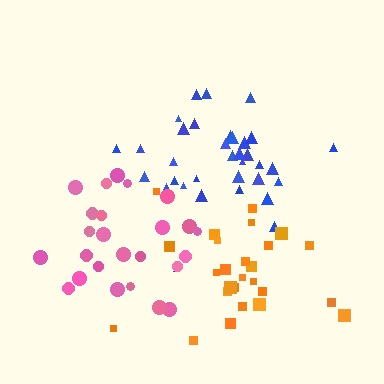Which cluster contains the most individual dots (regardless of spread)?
Blue (35).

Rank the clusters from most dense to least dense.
blue, pink, orange.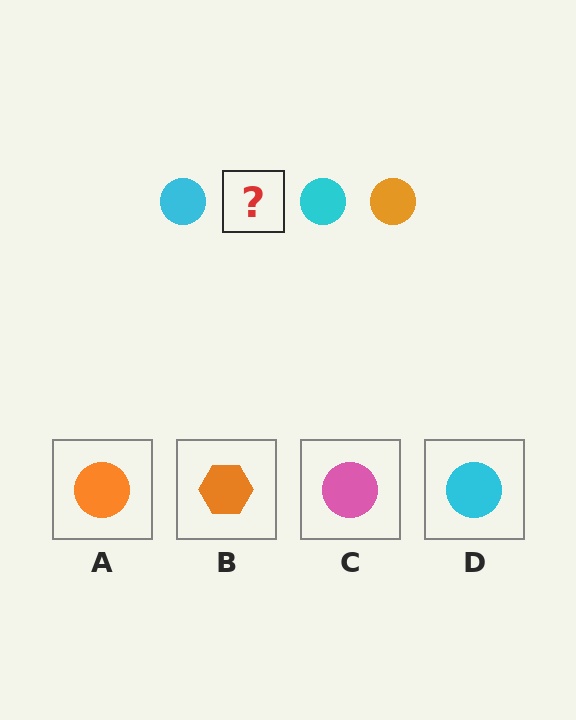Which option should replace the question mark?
Option A.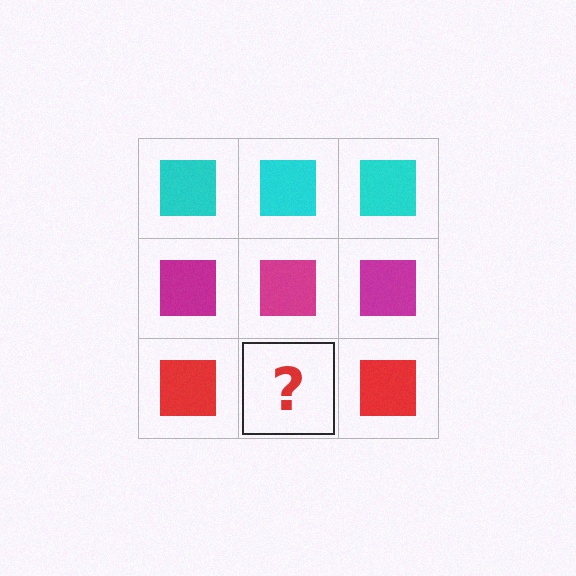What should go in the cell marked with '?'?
The missing cell should contain a red square.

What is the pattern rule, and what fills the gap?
The rule is that each row has a consistent color. The gap should be filled with a red square.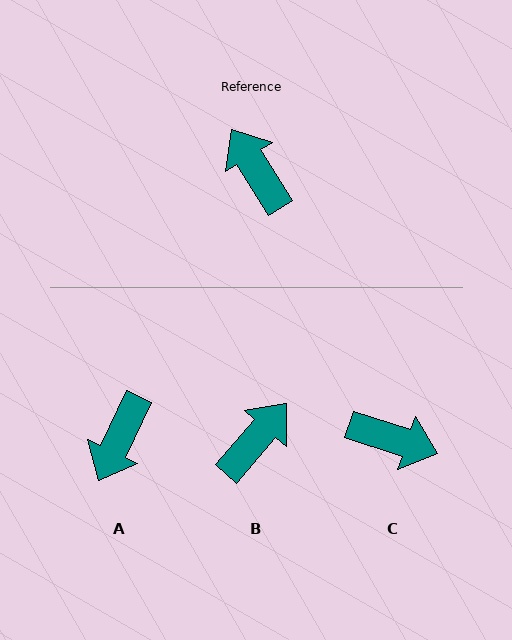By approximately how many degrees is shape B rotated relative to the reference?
Approximately 72 degrees clockwise.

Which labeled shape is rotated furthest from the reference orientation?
C, about 140 degrees away.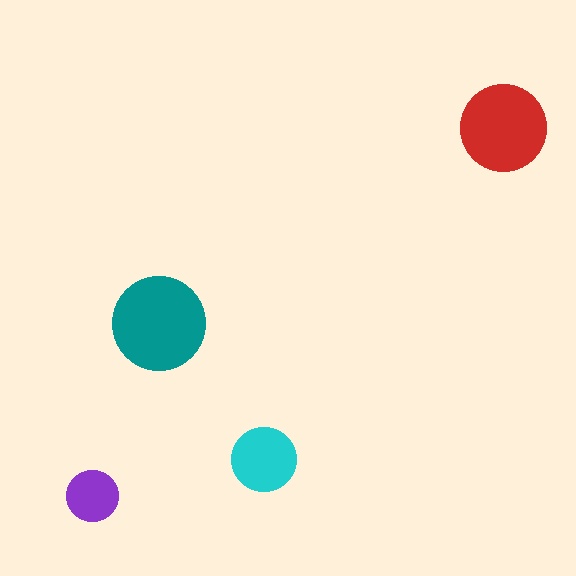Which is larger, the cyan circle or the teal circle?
The teal one.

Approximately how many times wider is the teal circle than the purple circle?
About 2 times wider.